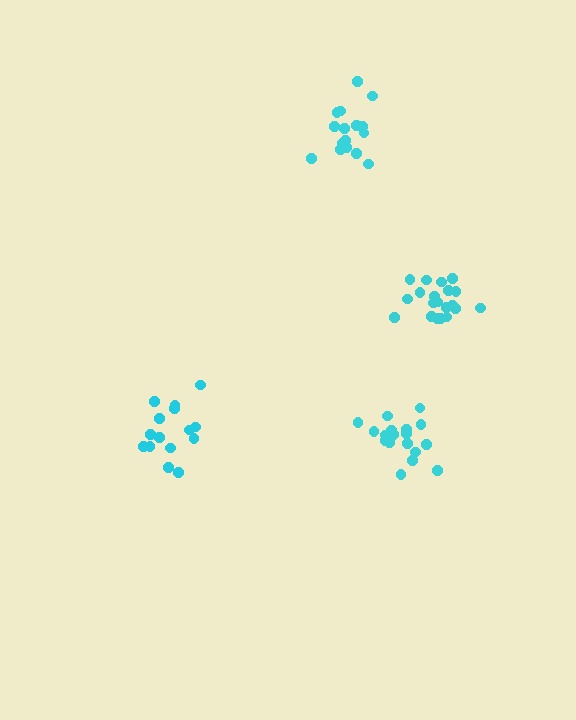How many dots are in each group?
Group 1: 20 dots, Group 2: 15 dots, Group 3: 16 dots, Group 4: 18 dots (69 total).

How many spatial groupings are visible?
There are 4 spatial groupings.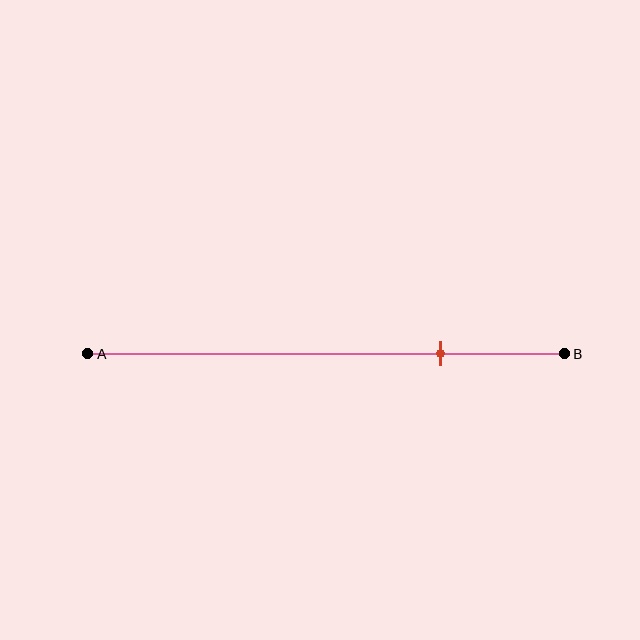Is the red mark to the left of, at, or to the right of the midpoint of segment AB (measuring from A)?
The red mark is to the right of the midpoint of segment AB.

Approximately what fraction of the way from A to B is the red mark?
The red mark is approximately 75% of the way from A to B.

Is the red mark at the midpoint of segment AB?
No, the mark is at about 75% from A, not at the 50% midpoint.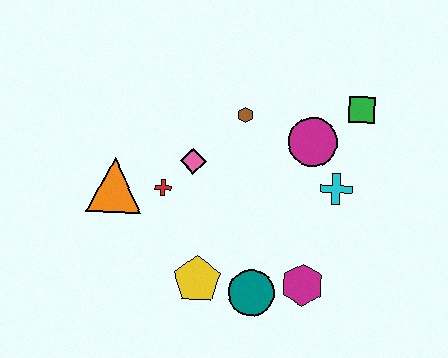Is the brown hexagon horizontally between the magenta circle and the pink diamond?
Yes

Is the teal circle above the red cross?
No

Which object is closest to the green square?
The magenta circle is closest to the green square.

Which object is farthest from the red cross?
The green square is farthest from the red cross.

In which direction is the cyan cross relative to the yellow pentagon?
The cyan cross is to the right of the yellow pentagon.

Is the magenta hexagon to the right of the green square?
No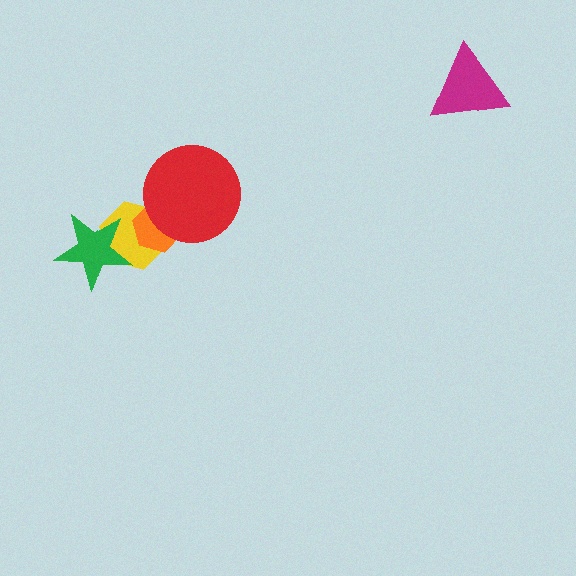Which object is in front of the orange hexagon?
The red circle is in front of the orange hexagon.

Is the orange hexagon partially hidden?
Yes, it is partially covered by another shape.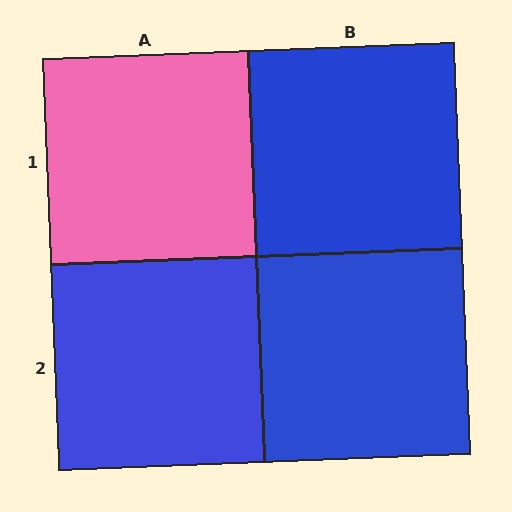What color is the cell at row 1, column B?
Blue.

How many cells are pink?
1 cell is pink.